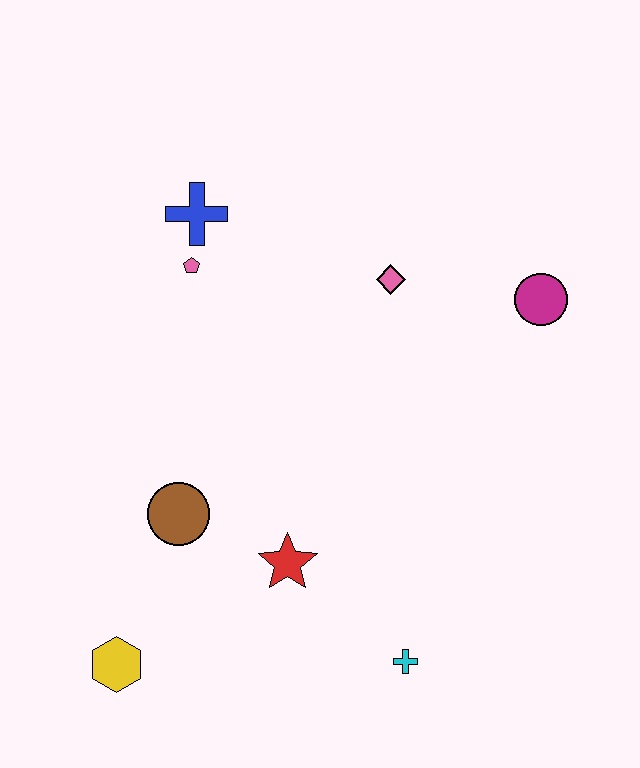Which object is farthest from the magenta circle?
The yellow hexagon is farthest from the magenta circle.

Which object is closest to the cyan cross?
The red star is closest to the cyan cross.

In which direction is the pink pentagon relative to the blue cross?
The pink pentagon is below the blue cross.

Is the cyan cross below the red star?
Yes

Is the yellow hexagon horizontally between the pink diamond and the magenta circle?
No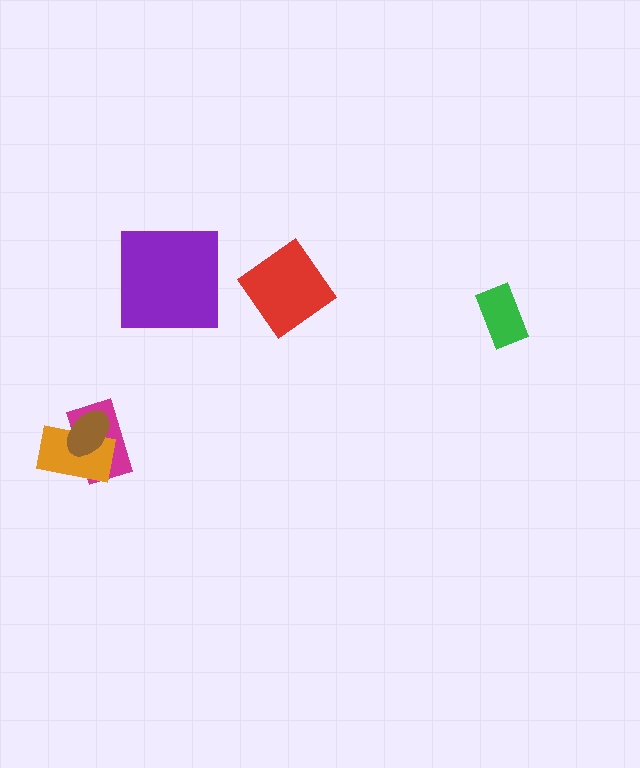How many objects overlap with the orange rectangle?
2 objects overlap with the orange rectangle.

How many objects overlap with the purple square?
0 objects overlap with the purple square.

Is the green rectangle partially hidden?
No, no other shape covers it.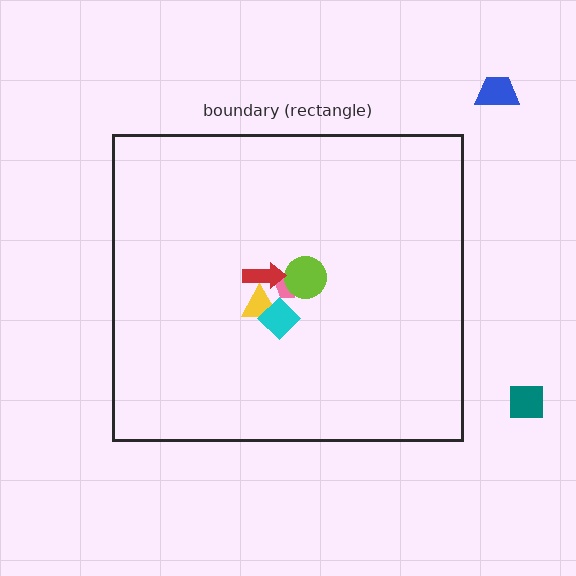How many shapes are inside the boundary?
5 inside, 2 outside.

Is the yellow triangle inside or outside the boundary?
Inside.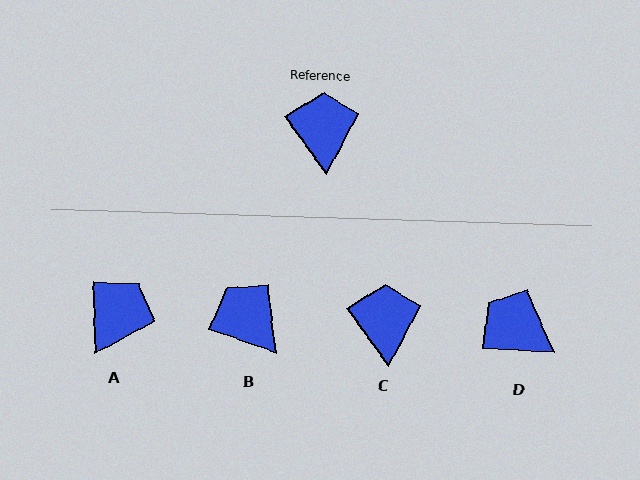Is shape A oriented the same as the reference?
No, it is off by about 34 degrees.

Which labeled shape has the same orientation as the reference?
C.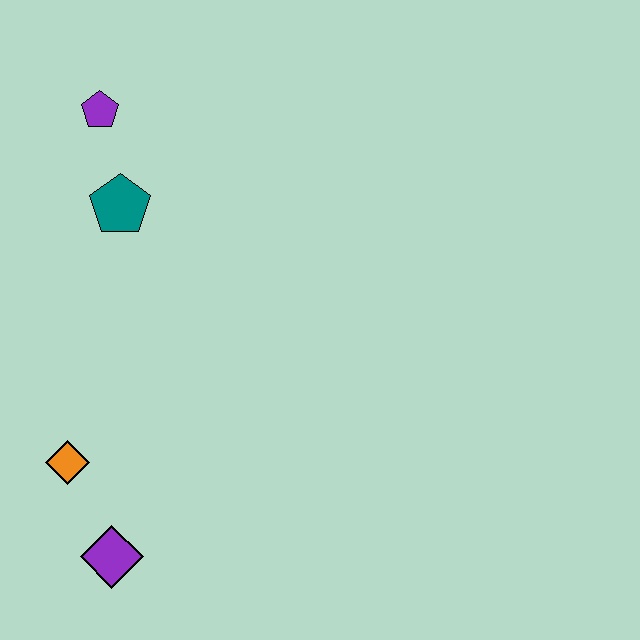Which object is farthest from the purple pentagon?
The purple diamond is farthest from the purple pentagon.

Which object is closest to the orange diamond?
The purple diamond is closest to the orange diamond.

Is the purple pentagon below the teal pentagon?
No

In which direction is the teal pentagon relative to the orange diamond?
The teal pentagon is above the orange diamond.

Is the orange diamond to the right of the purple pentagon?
No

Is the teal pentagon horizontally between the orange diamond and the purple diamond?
No